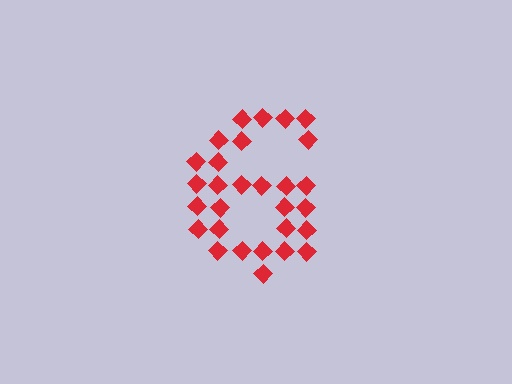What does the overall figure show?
The overall figure shows the digit 6.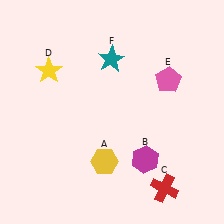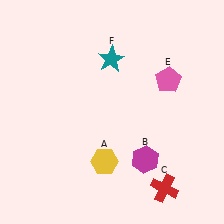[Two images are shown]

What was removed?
The yellow star (D) was removed in Image 2.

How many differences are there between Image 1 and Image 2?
There is 1 difference between the two images.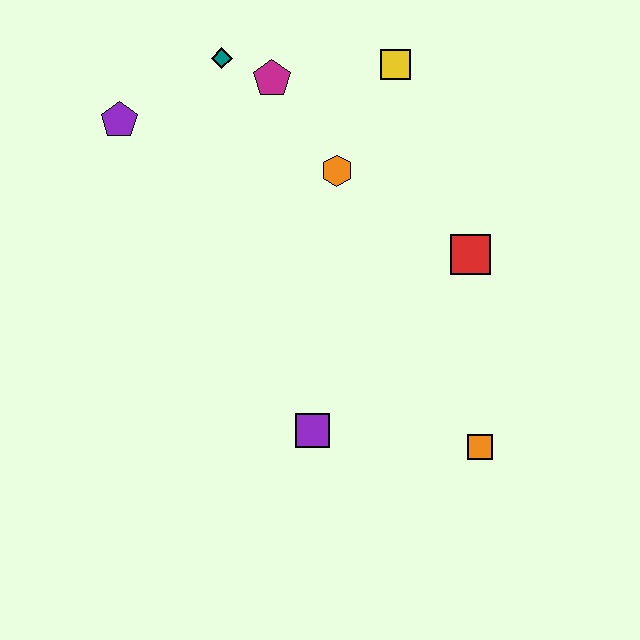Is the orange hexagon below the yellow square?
Yes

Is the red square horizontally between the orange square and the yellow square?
Yes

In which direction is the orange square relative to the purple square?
The orange square is to the right of the purple square.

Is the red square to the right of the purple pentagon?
Yes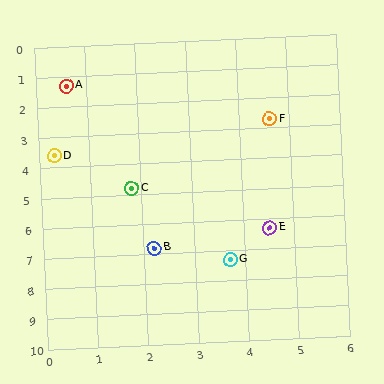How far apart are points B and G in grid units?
Points B and G are about 1.6 grid units apart.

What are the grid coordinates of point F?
Point F is at approximately (4.6, 2.7).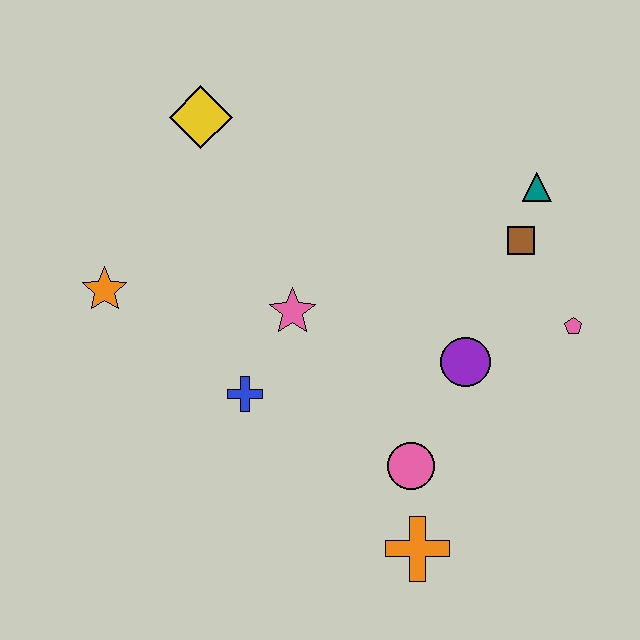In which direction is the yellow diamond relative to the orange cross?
The yellow diamond is above the orange cross.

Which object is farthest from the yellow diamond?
The orange cross is farthest from the yellow diamond.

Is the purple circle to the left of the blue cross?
No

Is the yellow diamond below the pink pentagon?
No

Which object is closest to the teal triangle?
The brown square is closest to the teal triangle.